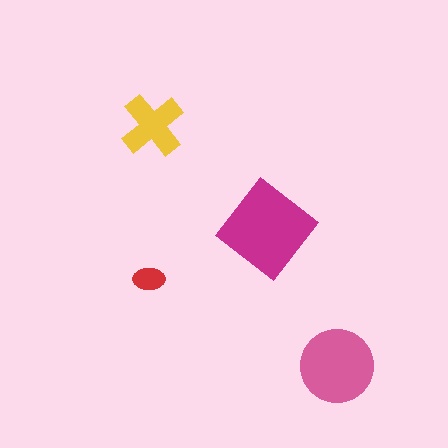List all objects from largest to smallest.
The magenta diamond, the pink circle, the yellow cross, the red ellipse.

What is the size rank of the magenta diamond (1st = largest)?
1st.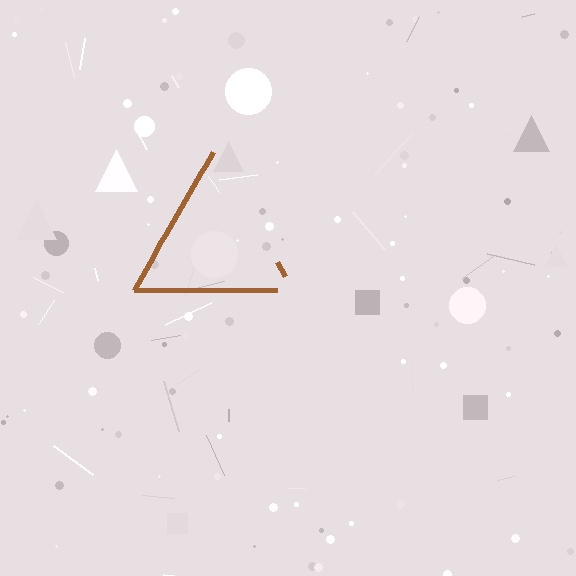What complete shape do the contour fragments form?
The contour fragments form a triangle.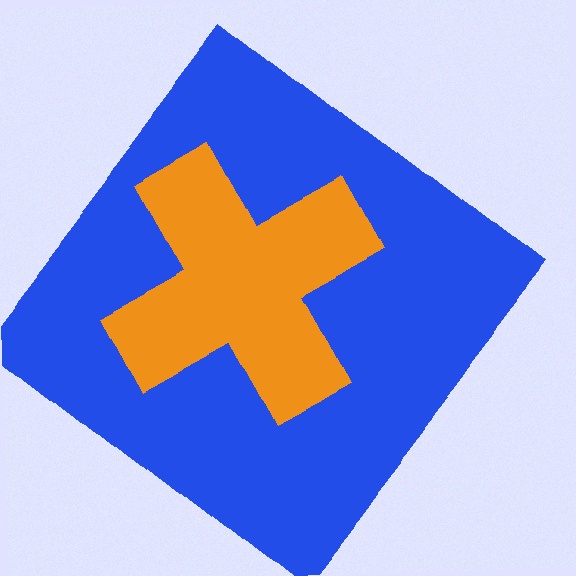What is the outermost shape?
The blue diamond.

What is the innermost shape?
The orange cross.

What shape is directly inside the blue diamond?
The orange cross.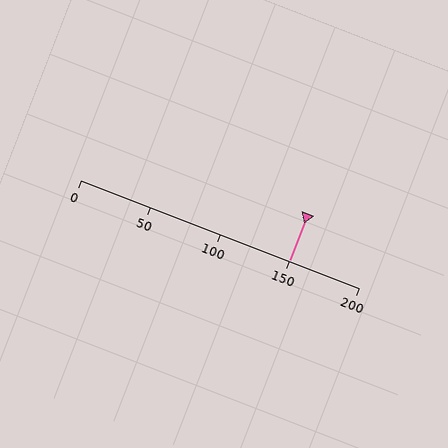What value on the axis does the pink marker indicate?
The marker indicates approximately 150.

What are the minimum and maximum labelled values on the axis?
The axis runs from 0 to 200.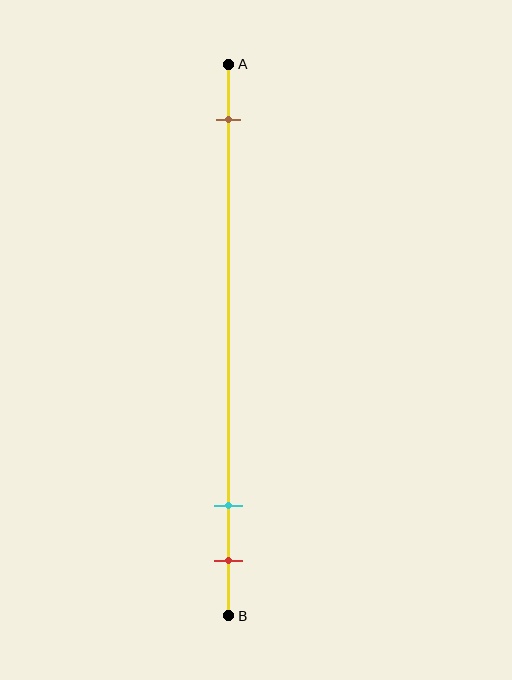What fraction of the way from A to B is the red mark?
The red mark is approximately 90% (0.9) of the way from A to B.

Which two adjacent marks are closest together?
The cyan and red marks are the closest adjacent pair.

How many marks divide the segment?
There are 3 marks dividing the segment.